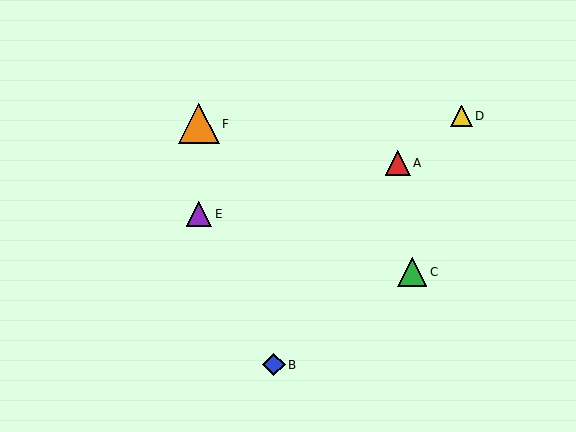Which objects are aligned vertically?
Objects E, F are aligned vertically.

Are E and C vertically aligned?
No, E is at x≈199 and C is at x≈412.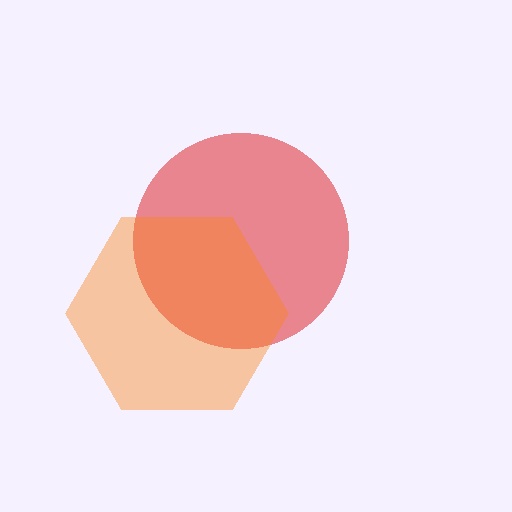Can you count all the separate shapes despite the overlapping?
Yes, there are 2 separate shapes.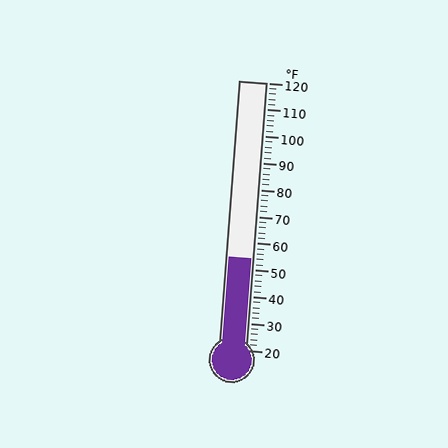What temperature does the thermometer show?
The thermometer shows approximately 54°F.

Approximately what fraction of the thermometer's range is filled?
The thermometer is filled to approximately 35% of its range.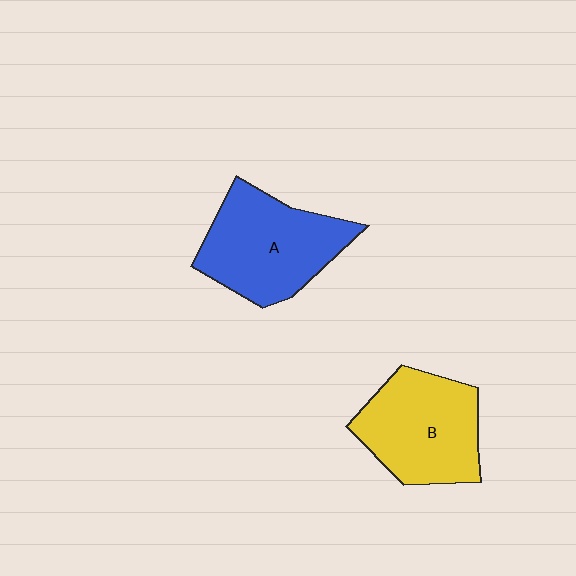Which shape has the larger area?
Shape A (blue).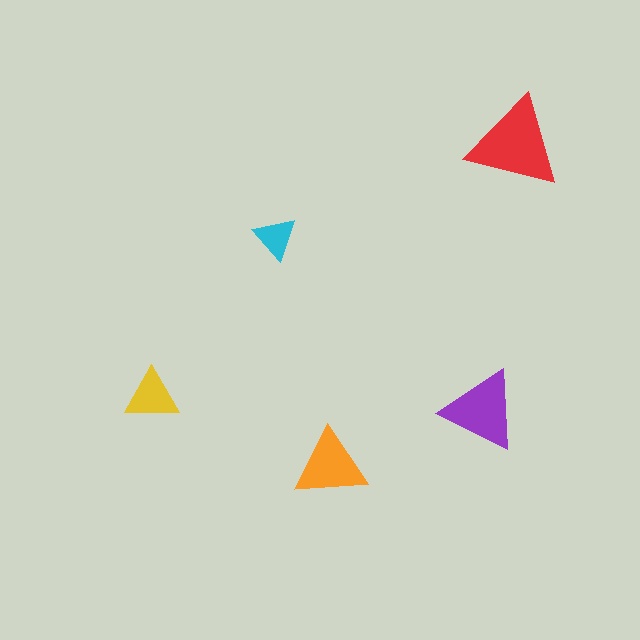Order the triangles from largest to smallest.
the red one, the purple one, the orange one, the yellow one, the cyan one.